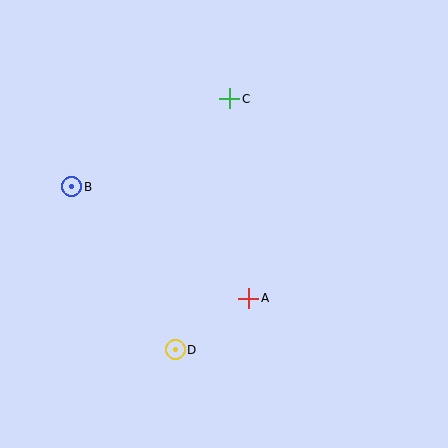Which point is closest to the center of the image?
Point A at (249, 298) is closest to the center.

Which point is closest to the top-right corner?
Point C is closest to the top-right corner.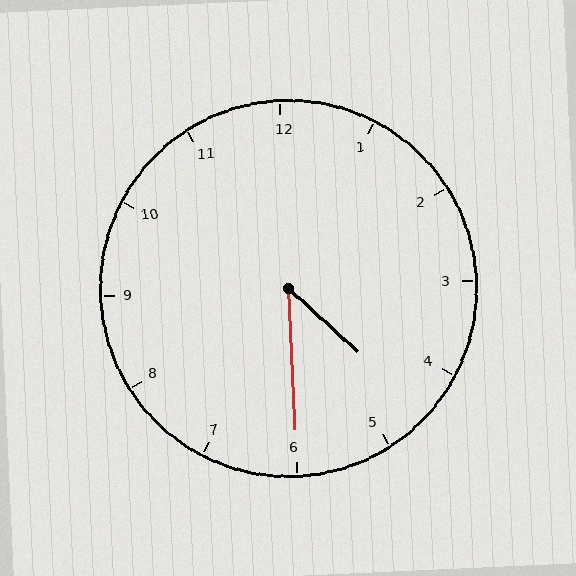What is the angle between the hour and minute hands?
Approximately 45 degrees.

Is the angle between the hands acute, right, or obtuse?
It is acute.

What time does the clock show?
4:30.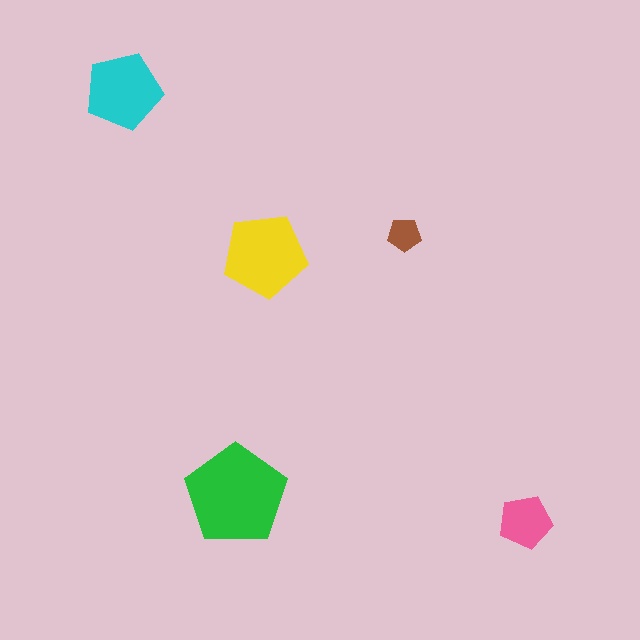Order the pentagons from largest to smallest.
the green one, the yellow one, the cyan one, the pink one, the brown one.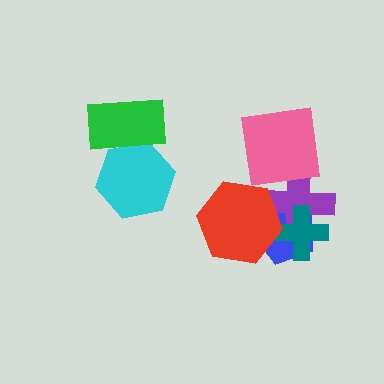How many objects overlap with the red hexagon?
3 objects overlap with the red hexagon.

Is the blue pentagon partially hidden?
Yes, it is partially covered by another shape.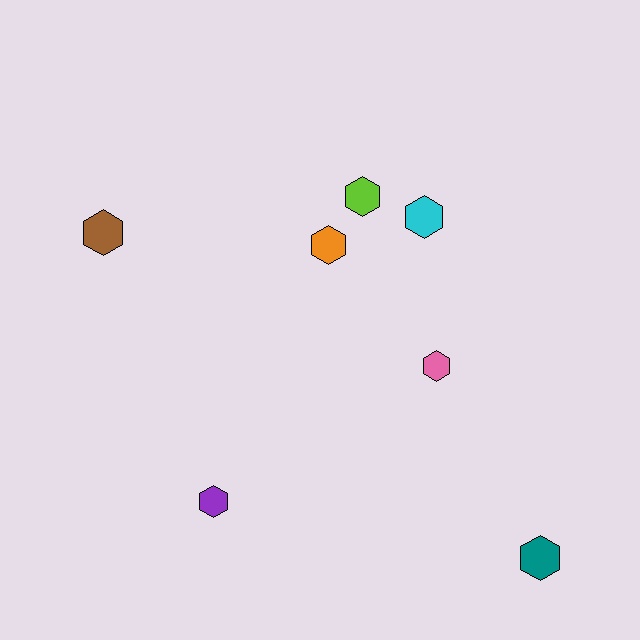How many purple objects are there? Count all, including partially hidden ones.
There is 1 purple object.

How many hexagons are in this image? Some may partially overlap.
There are 7 hexagons.